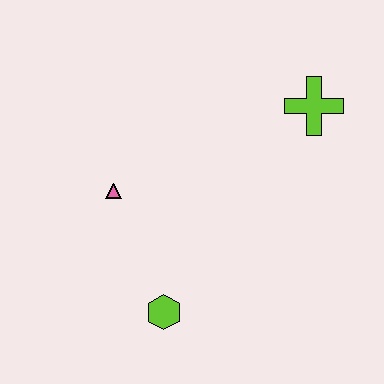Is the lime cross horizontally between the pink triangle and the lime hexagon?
No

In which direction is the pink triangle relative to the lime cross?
The pink triangle is to the left of the lime cross.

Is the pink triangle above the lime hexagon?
Yes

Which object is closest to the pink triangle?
The lime hexagon is closest to the pink triangle.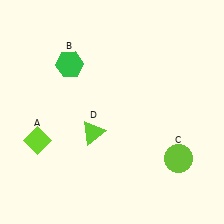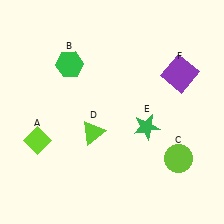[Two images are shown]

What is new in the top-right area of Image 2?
A purple square (F) was added in the top-right area of Image 2.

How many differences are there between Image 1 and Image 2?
There are 2 differences between the two images.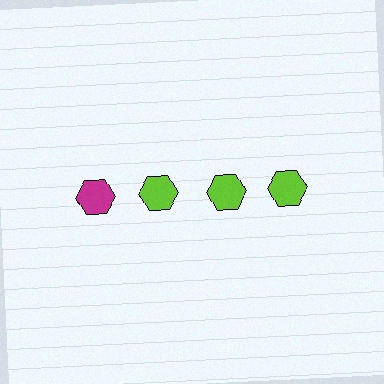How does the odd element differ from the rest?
It has a different color: magenta instead of lime.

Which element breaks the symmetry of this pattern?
The magenta hexagon in the top row, leftmost column breaks the symmetry. All other shapes are lime hexagons.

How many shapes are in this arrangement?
There are 4 shapes arranged in a grid pattern.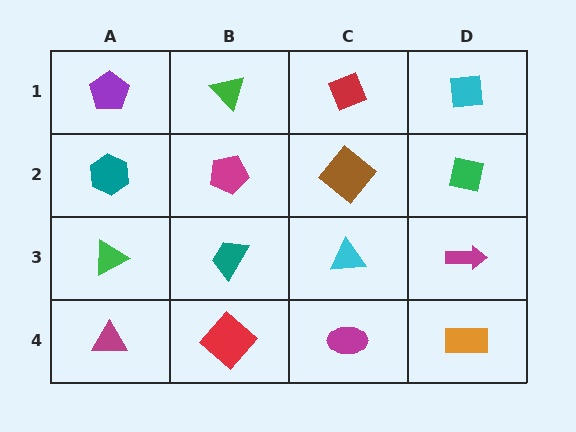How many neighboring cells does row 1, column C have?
3.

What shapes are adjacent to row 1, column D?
A green square (row 2, column D), a red diamond (row 1, column C).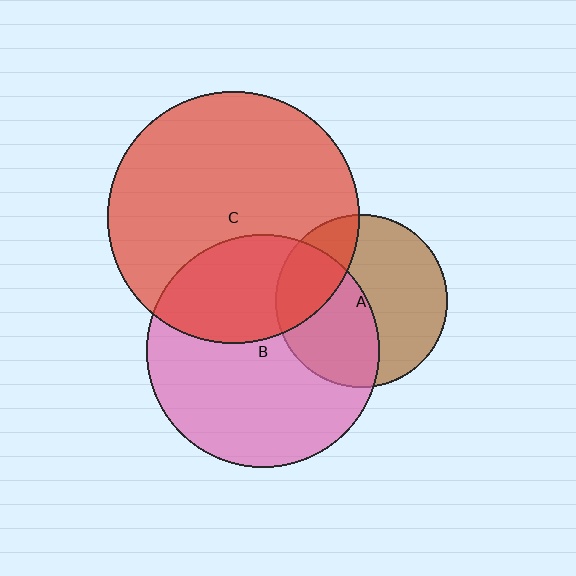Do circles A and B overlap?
Yes.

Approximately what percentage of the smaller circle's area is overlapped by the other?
Approximately 45%.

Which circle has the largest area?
Circle C (red).